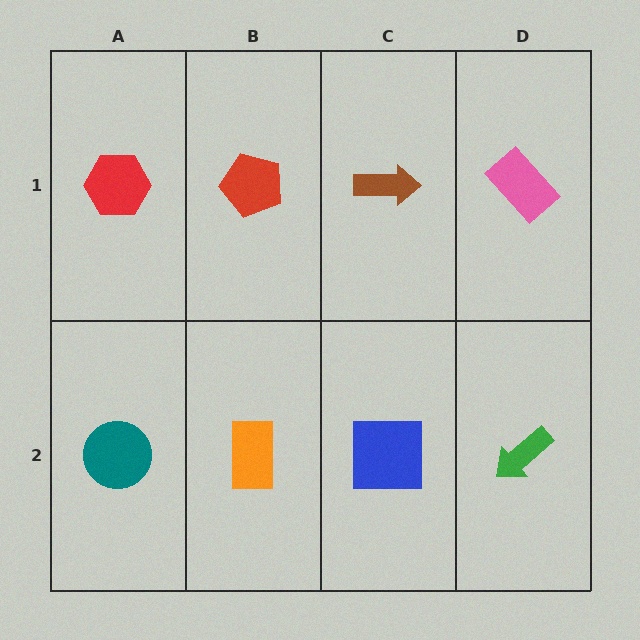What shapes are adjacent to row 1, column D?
A green arrow (row 2, column D), a brown arrow (row 1, column C).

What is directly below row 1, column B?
An orange rectangle.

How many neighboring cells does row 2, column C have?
3.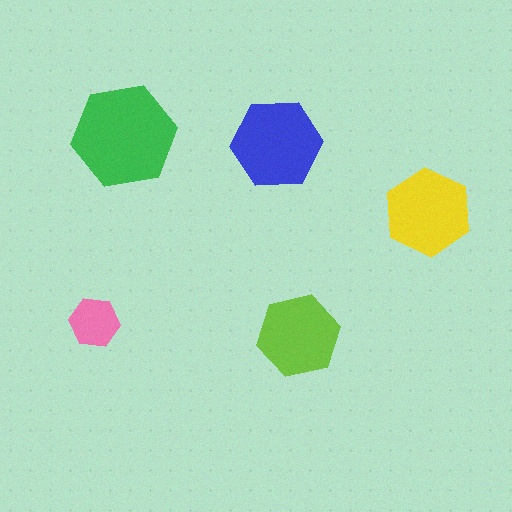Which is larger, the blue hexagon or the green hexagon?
The green one.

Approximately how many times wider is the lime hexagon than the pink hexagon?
About 1.5 times wider.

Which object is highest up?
The green hexagon is topmost.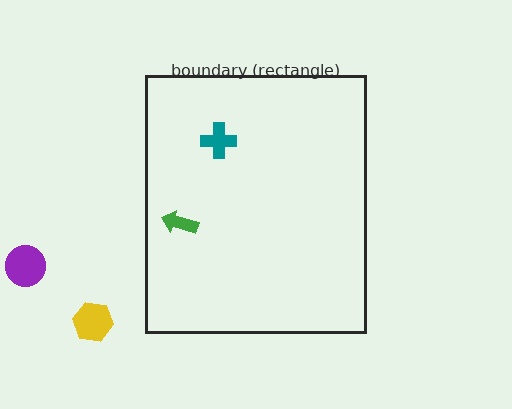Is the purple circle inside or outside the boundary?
Outside.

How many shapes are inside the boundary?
2 inside, 2 outside.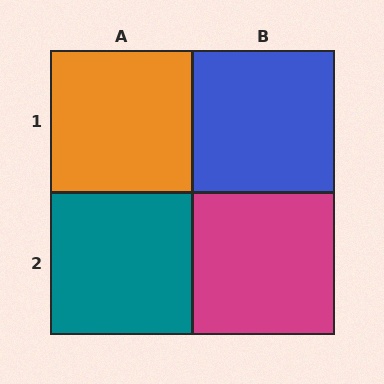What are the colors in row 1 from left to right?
Orange, blue.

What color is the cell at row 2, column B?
Magenta.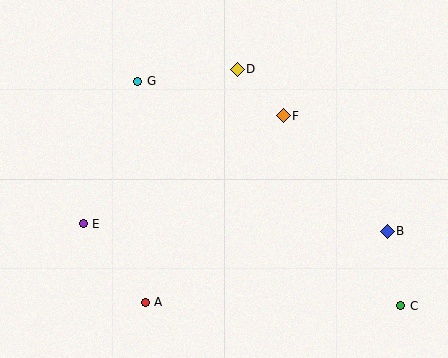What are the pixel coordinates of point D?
Point D is at (237, 69).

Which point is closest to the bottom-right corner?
Point C is closest to the bottom-right corner.